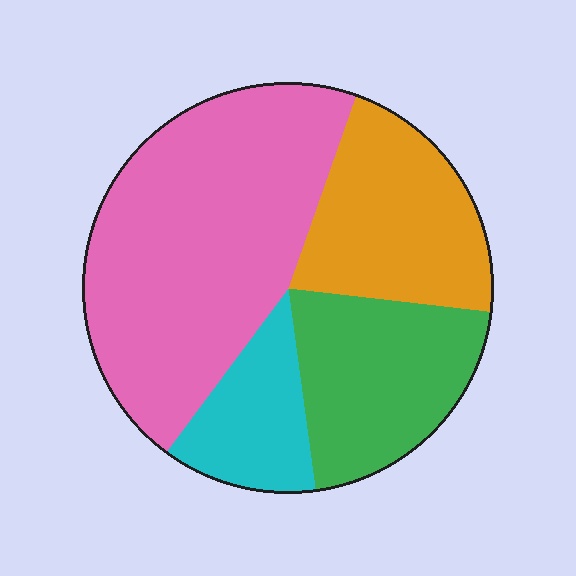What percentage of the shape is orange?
Orange covers around 20% of the shape.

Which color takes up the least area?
Cyan, at roughly 10%.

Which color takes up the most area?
Pink, at roughly 45%.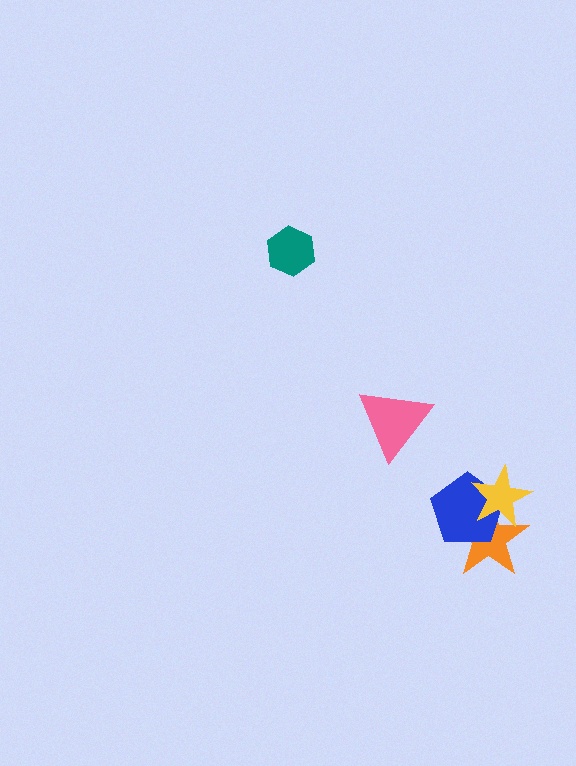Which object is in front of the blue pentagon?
The yellow star is in front of the blue pentagon.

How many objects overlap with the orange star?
2 objects overlap with the orange star.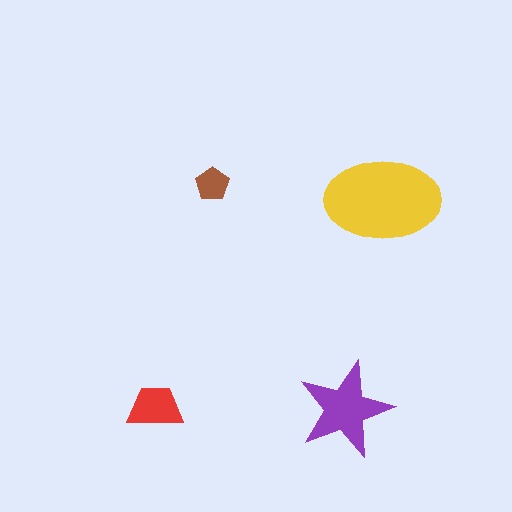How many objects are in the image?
There are 4 objects in the image.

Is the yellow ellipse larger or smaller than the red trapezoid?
Larger.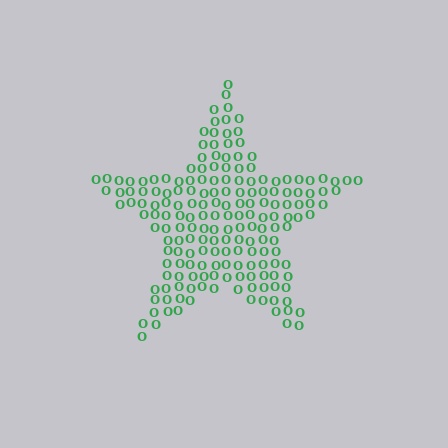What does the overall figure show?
The overall figure shows a star.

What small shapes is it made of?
It is made of small letter O's.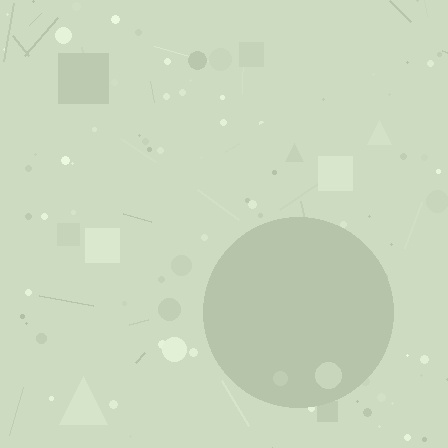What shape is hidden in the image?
A circle is hidden in the image.